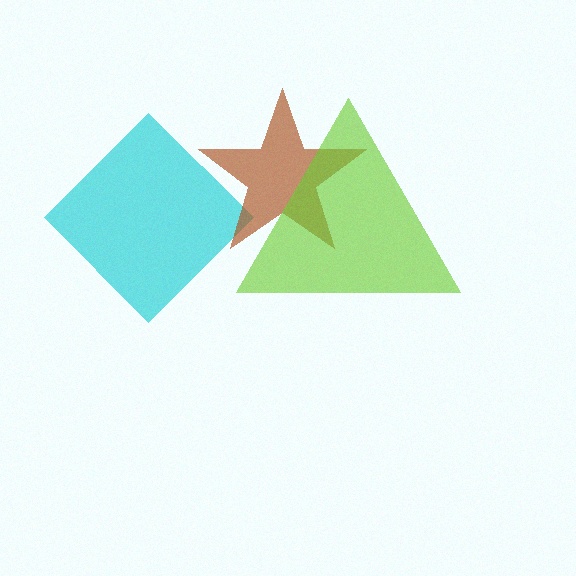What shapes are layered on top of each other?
The layered shapes are: a cyan diamond, a brown star, a lime triangle.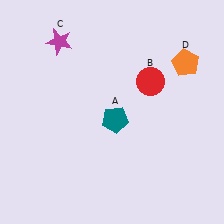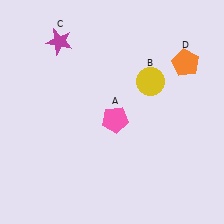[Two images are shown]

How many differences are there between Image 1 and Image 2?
There are 2 differences between the two images.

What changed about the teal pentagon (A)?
In Image 1, A is teal. In Image 2, it changed to pink.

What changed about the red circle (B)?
In Image 1, B is red. In Image 2, it changed to yellow.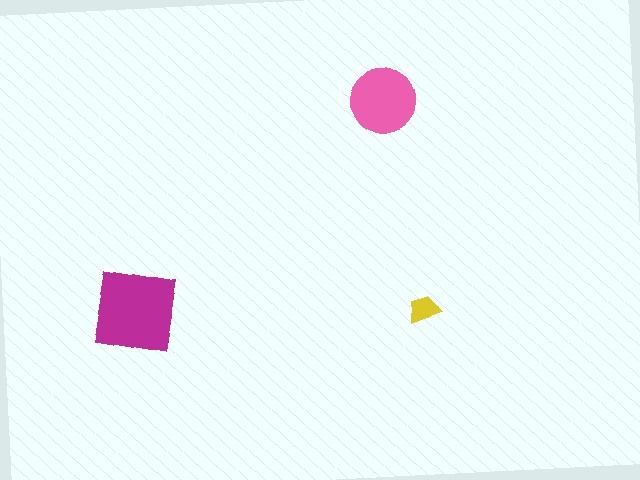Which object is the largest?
The magenta square.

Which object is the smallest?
The yellow trapezoid.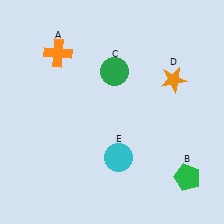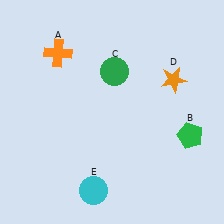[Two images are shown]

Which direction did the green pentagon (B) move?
The green pentagon (B) moved up.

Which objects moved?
The objects that moved are: the green pentagon (B), the cyan circle (E).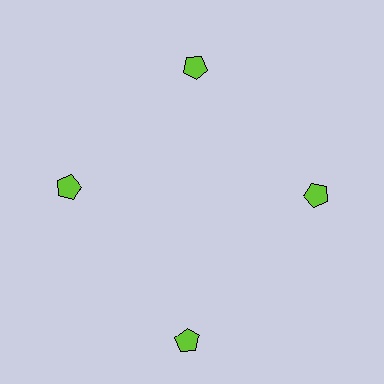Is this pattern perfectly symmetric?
No. The 4 lime pentagons are arranged in a ring, but one element near the 6 o'clock position is pushed outward from the center, breaking the 4-fold rotational symmetry.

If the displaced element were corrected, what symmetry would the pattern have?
It would have 4-fold rotational symmetry — the pattern would map onto itself every 90 degrees.